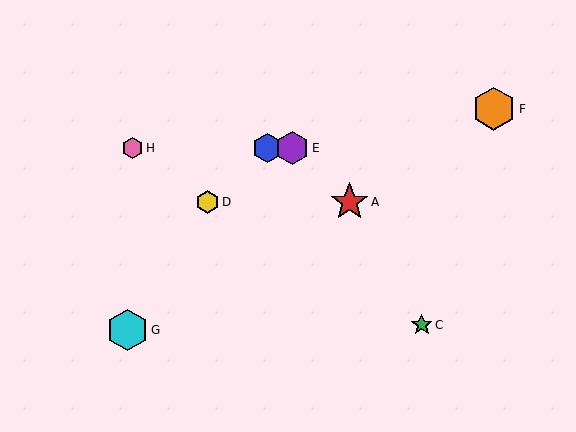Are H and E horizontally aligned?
Yes, both are at y≈148.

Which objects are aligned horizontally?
Objects B, E, H are aligned horizontally.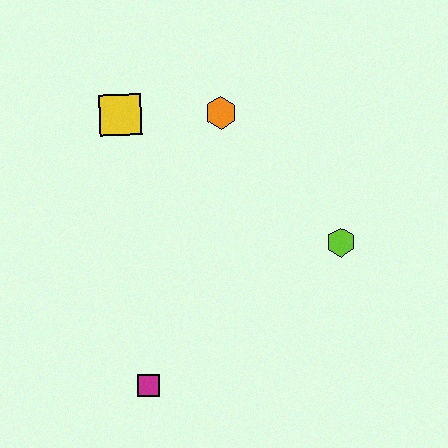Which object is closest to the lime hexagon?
The orange hexagon is closest to the lime hexagon.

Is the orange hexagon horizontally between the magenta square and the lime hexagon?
Yes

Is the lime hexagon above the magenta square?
Yes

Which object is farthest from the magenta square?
The orange hexagon is farthest from the magenta square.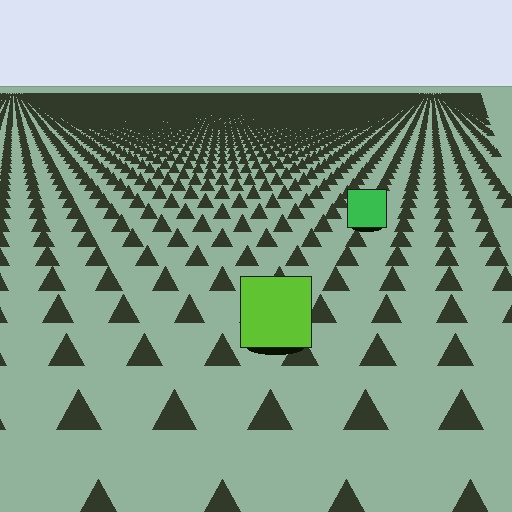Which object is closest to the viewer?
The lime square is closest. The texture marks near it are larger and more spread out.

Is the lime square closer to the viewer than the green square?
Yes. The lime square is closer — you can tell from the texture gradient: the ground texture is coarser near it.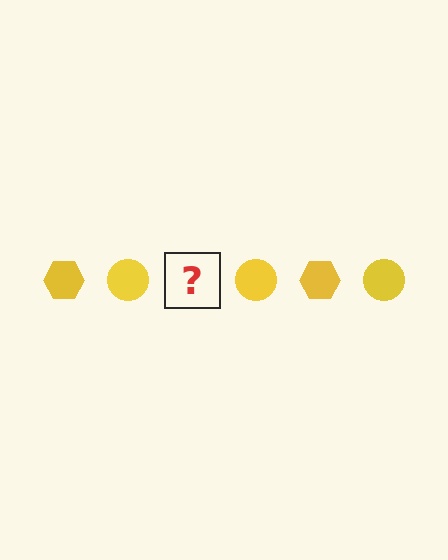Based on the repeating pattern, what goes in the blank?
The blank should be a yellow hexagon.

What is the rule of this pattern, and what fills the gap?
The rule is that the pattern cycles through hexagon, circle shapes in yellow. The gap should be filled with a yellow hexagon.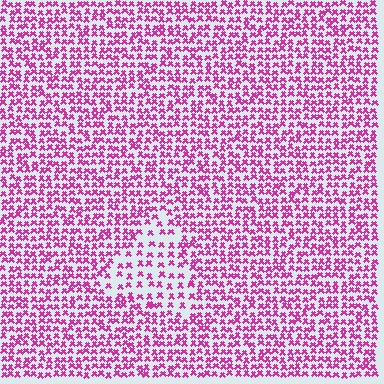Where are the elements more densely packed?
The elements are more densely packed outside the triangle boundary.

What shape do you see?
I see a triangle.